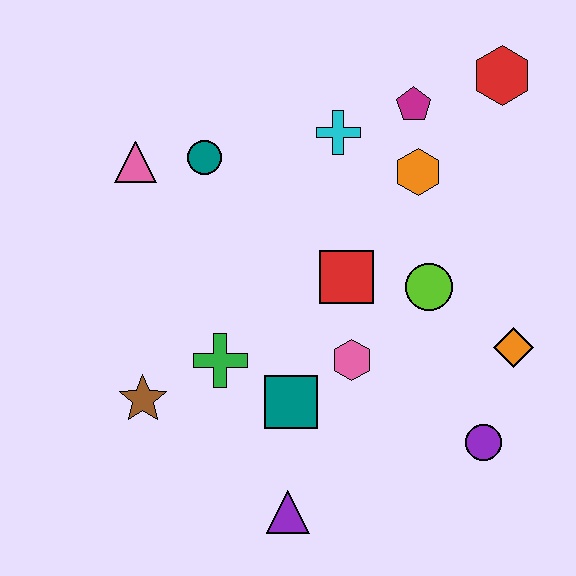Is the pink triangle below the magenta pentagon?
Yes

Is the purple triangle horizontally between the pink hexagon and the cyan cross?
No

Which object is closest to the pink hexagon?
The teal square is closest to the pink hexagon.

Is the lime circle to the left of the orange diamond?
Yes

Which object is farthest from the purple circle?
The pink triangle is farthest from the purple circle.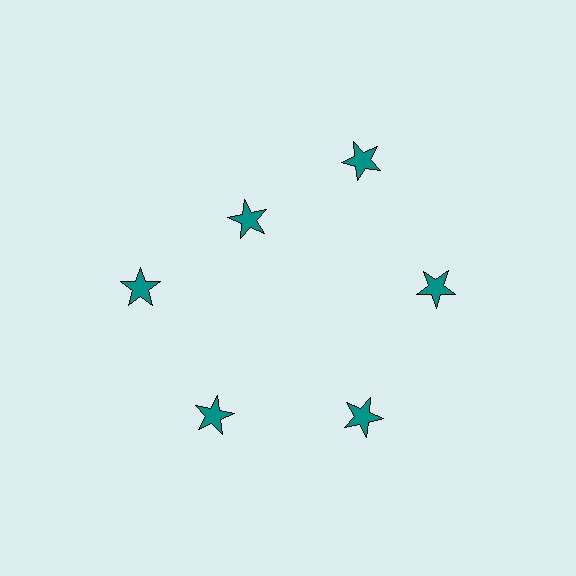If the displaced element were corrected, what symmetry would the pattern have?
It would have 6-fold rotational symmetry — the pattern would map onto itself every 60 degrees.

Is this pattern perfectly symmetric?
No. The 6 teal stars are arranged in a ring, but one element near the 11 o'clock position is pulled inward toward the center, breaking the 6-fold rotational symmetry.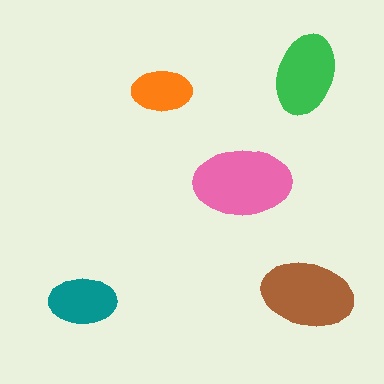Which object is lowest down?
The teal ellipse is bottommost.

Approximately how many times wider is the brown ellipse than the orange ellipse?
About 1.5 times wider.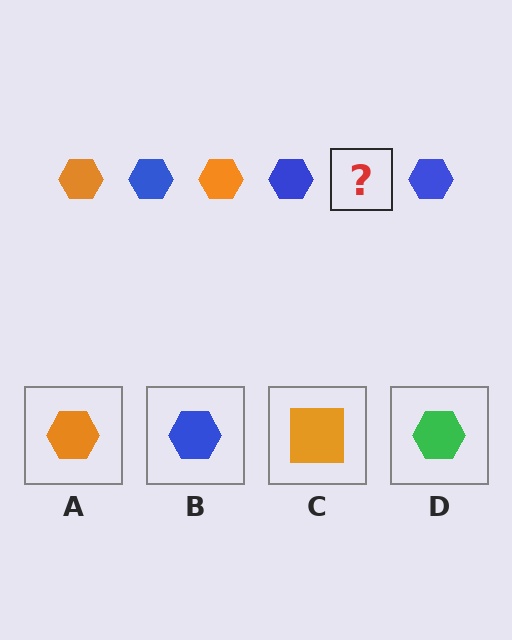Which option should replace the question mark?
Option A.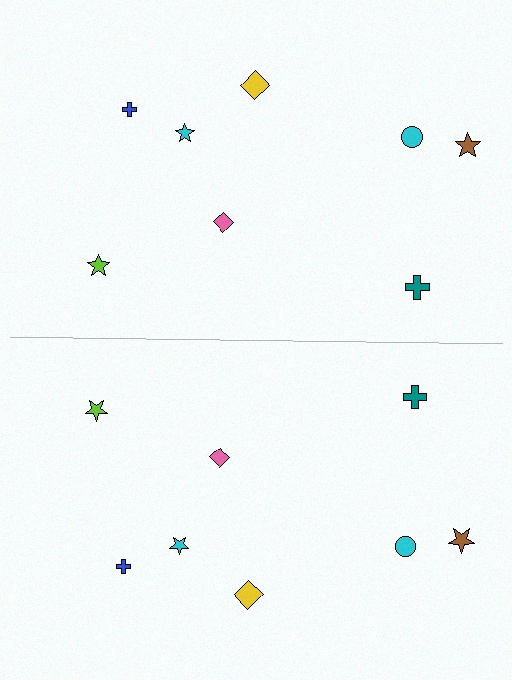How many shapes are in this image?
There are 16 shapes in this image.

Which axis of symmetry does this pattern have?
The pattern has a horizontal axis of symmetry running through the center of the image.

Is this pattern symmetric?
Yes, this pattern has bilateral (reflection) symmetry.